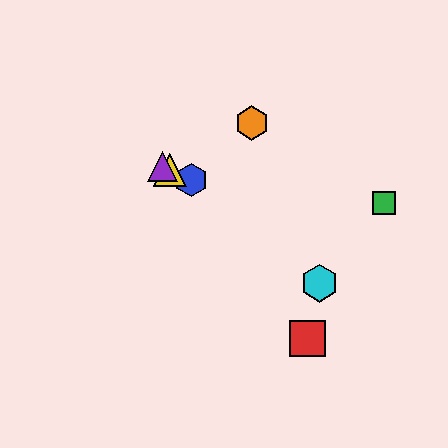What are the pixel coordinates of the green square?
The green square is at (384, 203).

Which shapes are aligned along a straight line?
The blue hexagon, the yellow triangle, the purple triangle are aligned along a straight line.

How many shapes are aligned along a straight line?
3 shapes (the blue hexagon, the yellow triangle, the purple triangle) are aligned along a straight line.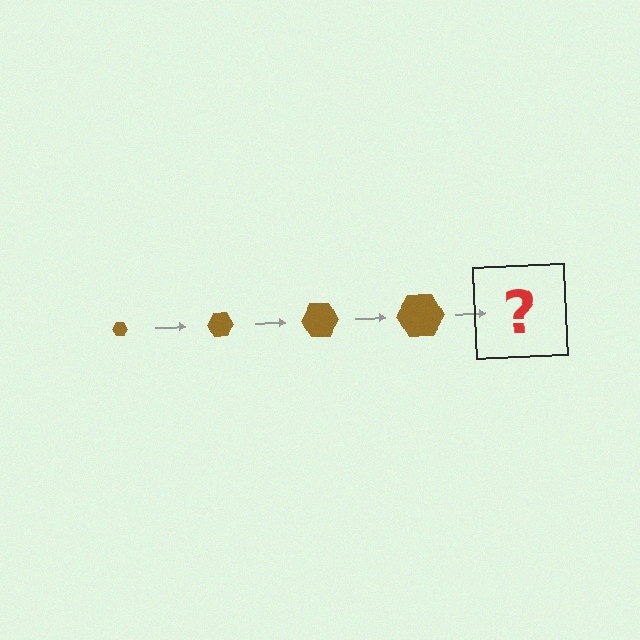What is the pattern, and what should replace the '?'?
The pattern is that the hexagon gets progressively larger each step. The '?' should be a brown hexagon, larger than the previous one.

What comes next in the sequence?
The next element should be a brown hexagon, larger than the previous one.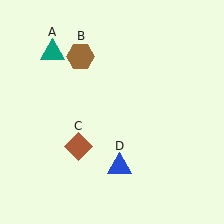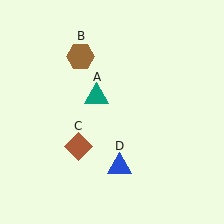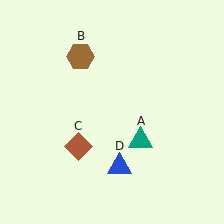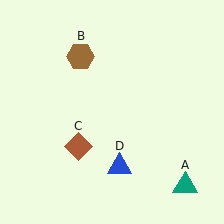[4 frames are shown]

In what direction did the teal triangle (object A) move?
The teal triangle (object A) moved down and to the right.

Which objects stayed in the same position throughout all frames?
Brown hexagon (object B) and brown diamond (object C) and blue triangle (object D) remained stationary.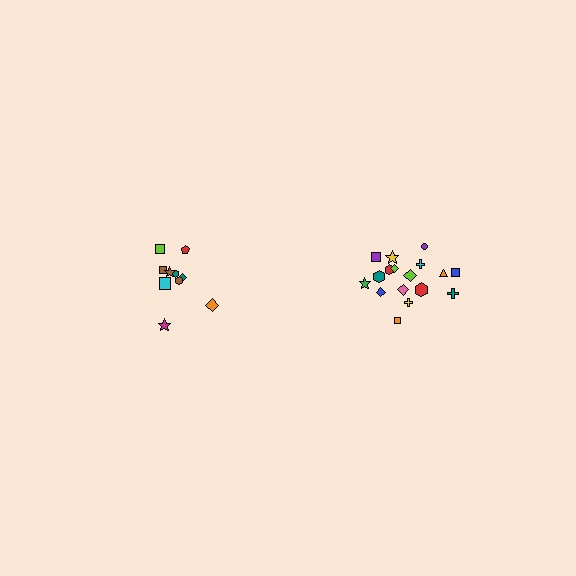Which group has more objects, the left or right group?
The right group.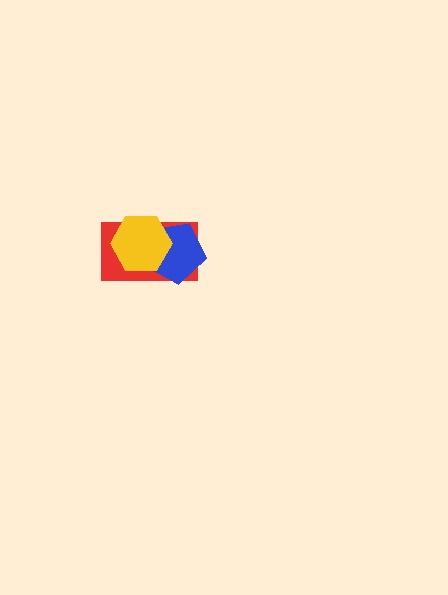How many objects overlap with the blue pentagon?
2 objects overlap with the blue pentagon.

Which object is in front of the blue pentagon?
The yellow hexagon is in front of the blue pentagon.